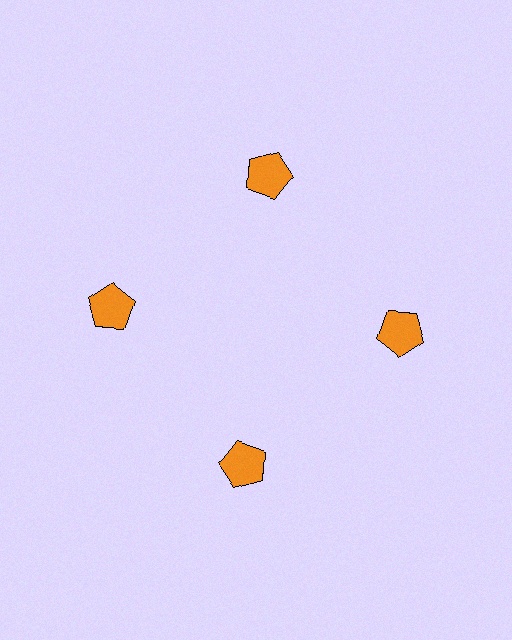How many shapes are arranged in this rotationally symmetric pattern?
There are 4 shapes, arranged in 4 groups of 1.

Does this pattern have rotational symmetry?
Yes, this pattern has 4-fold rotational symmetry. It looks the same after rotating 90 degrees around the center.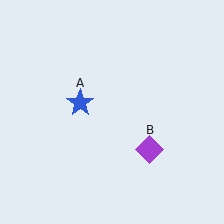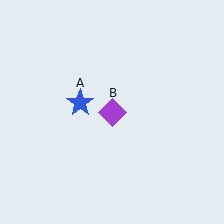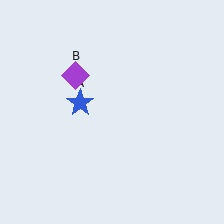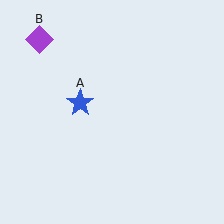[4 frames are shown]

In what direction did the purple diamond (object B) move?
The purple diamond (object B) moved up and to the left.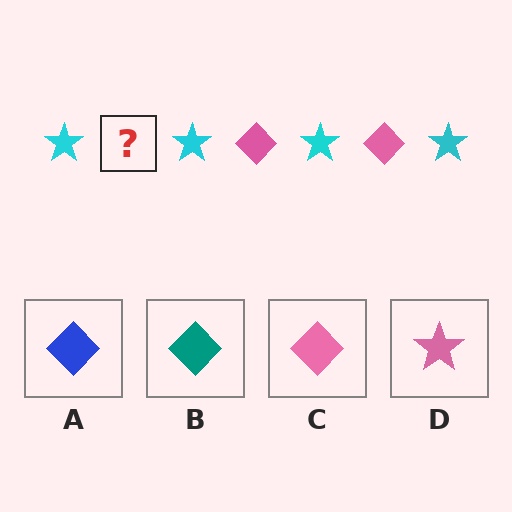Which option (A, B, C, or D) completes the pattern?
C.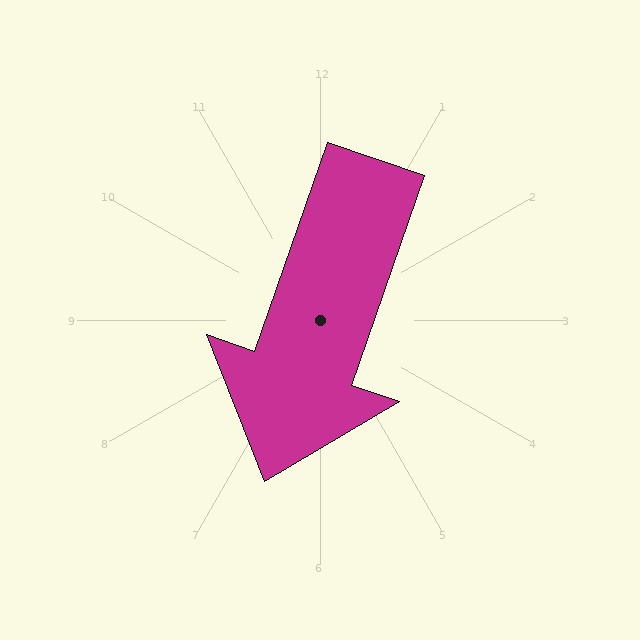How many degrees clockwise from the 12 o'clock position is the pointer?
Approximately 199 degrees.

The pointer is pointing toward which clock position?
Roughly 7 o'clock.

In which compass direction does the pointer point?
South.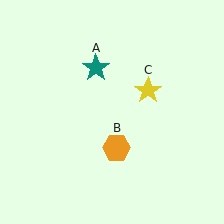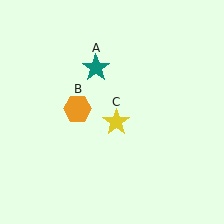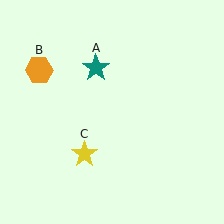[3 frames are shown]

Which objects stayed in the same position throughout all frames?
Teal star (object A) remained stationary.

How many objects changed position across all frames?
2 objects changed position: orange hexagon (object B), yellow star (object C).